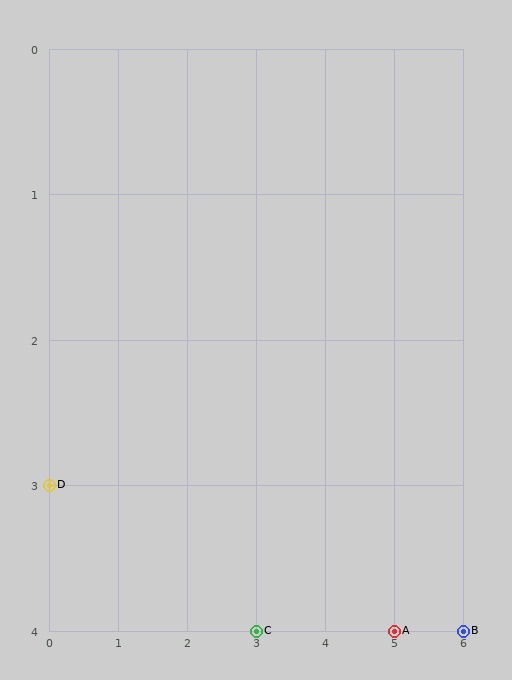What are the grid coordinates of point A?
Point A is at grid coordinates (5, 4).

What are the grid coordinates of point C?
Point C is at grid coordinates (3, 4).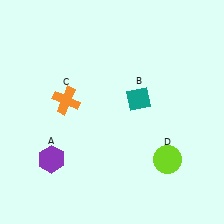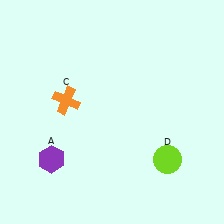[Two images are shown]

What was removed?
The teal diamond (B) was removed in Image 2.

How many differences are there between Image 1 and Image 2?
There is 1 difference between the two images.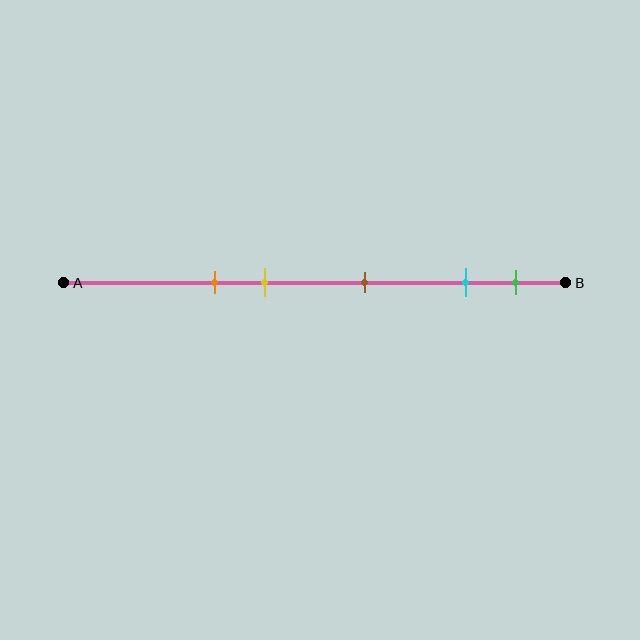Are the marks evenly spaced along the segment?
No, the marks are not evenly spaced.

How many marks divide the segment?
There are 5 marks dividing the segment.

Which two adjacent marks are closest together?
The cyan and green marks are the closest adjacent pair.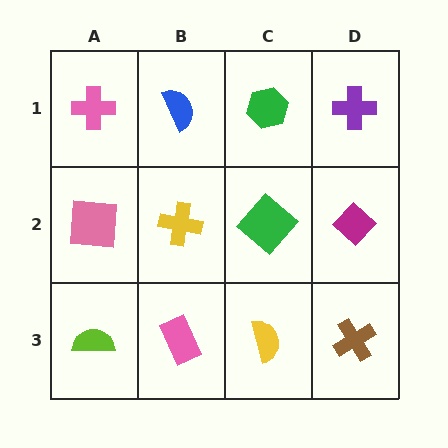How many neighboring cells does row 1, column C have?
3.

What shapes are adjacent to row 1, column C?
A green diamond (row 2, column C), a blue semicircle (row 1, column B), a purple cross (row 1, column D).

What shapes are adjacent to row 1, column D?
A magenta diamond (row 2, column D), a green hexagon (row 1, column C).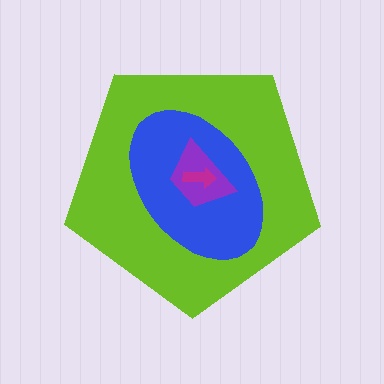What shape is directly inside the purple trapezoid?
The magenta arrow.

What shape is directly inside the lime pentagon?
The blue ellipse.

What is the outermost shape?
The lime pentagon.